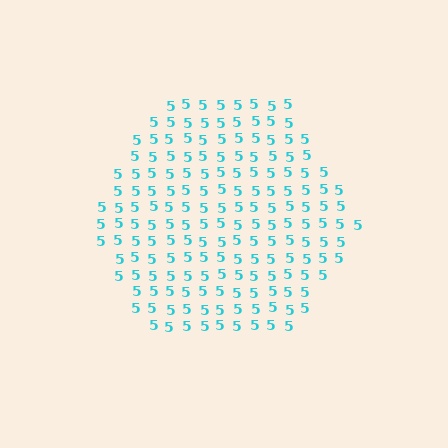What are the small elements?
The small elements are digit 5's.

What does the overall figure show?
The overall figure shows a hexagon.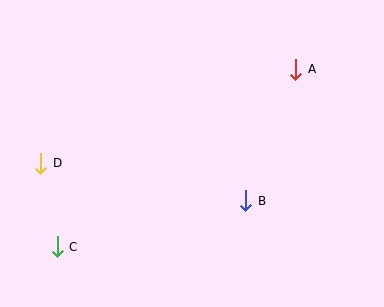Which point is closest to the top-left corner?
Point D is closest to the top-left corner.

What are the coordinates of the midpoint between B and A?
The midpoint between B and A is at (271, 135).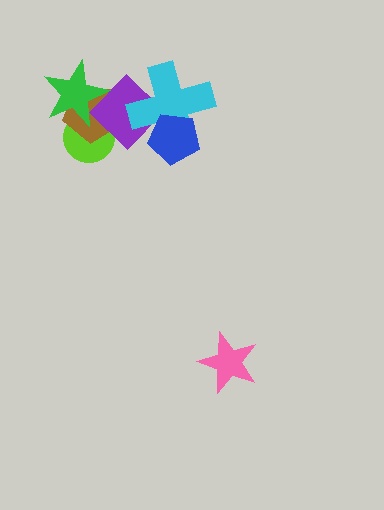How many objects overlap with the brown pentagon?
3 objects overlap with the brown pentagon.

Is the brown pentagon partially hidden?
Yes, it is partially covered by another shape.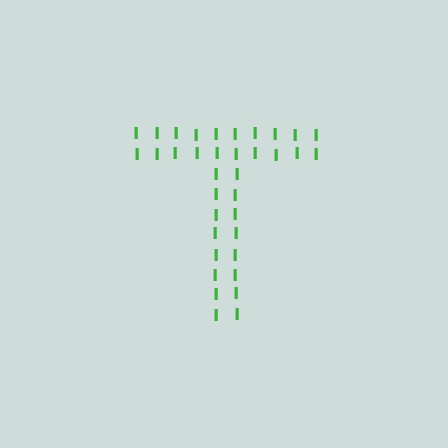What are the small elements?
The small elements are letter I's.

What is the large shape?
The large shape is the letter T.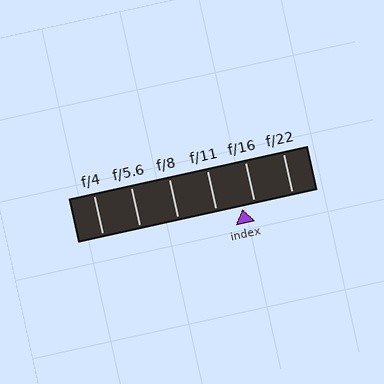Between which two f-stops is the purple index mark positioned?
The index mark is between f/11 and f/16.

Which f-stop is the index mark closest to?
The index mark is closest to f/16.